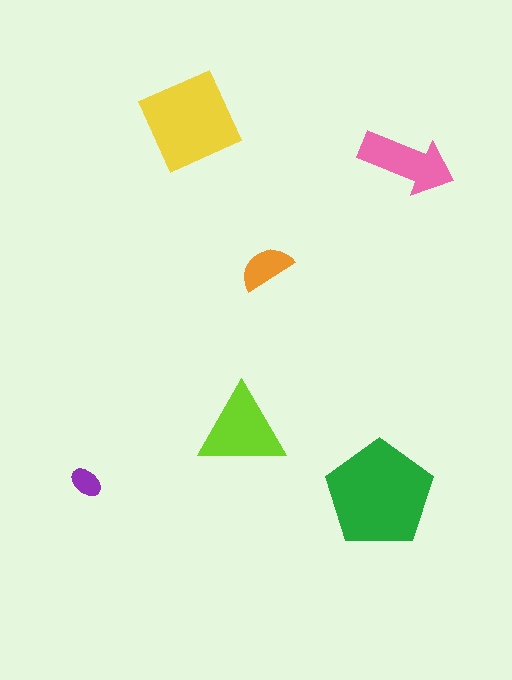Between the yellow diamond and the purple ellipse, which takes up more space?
The yellow diamond.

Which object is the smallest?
The purple ellipse.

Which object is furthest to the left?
The purple ellipse is leftmost.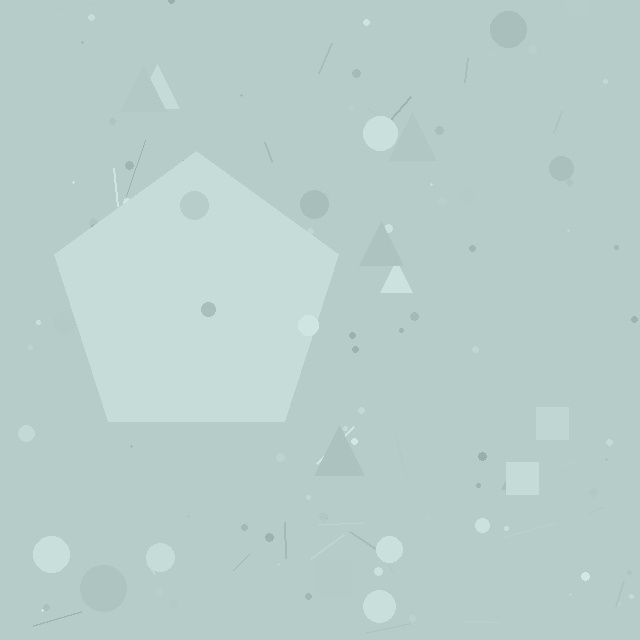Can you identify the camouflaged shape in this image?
The camouflaged shape is a pentagon.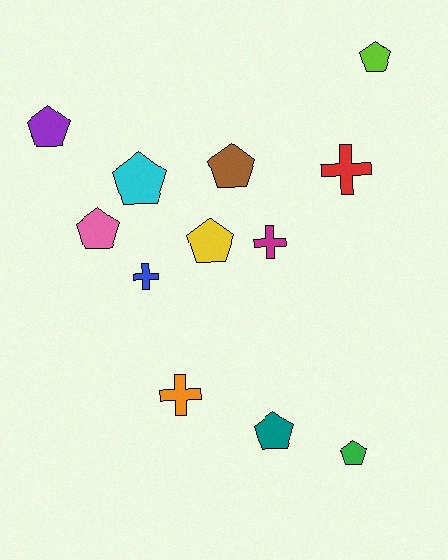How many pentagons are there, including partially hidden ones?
There are 8 pentagons.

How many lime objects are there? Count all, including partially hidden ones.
There is 1 lime object.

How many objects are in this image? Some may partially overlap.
There are 12 objects.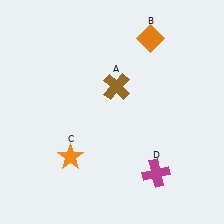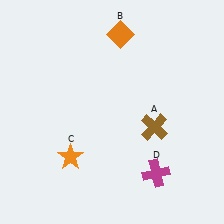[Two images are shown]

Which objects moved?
The objects that moved are: the brown cross (A), the orange diamond (B).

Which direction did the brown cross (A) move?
The brown cross (A) moved down.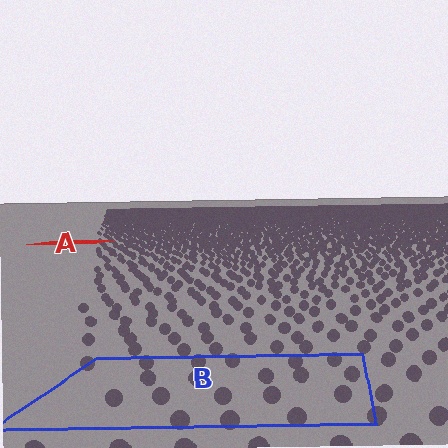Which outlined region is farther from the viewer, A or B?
Region A is farther from the viewer — the texture elements inside it appear smaller and more densely packed.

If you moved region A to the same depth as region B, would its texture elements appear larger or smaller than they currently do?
They would appear larger. At a closer depth, the same texture elements are projected at a bigger on-screen size.